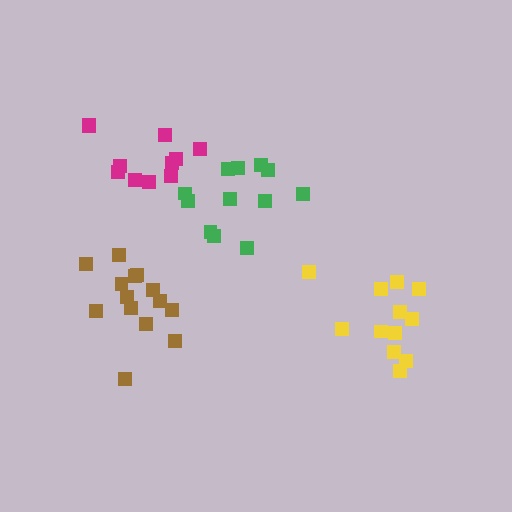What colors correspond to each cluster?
The clusters are colored: green, yellow, brown, magenta.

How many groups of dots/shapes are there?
There are 4 groups.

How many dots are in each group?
Group 1: 12 dots, Group 2: 12 dots, Group 3: 14 dots, Group 4: 11 dots (49 total).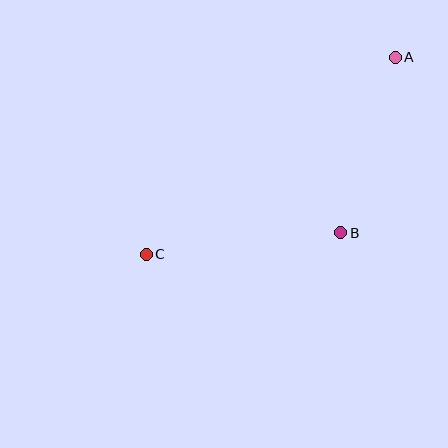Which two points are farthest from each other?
Points A and C are farthest from each other.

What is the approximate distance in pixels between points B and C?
The distance between B and C is approximately 195 pixels.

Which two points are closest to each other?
Points A and B are closest to each other.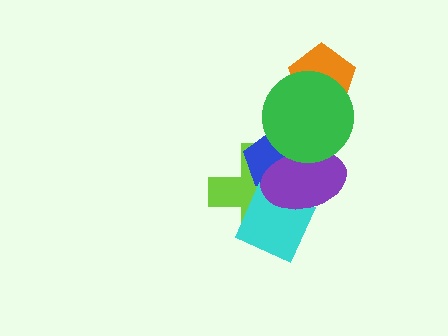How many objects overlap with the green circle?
3 objects overlap with the green circle.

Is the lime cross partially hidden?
Yes, it is partially covered by another shape.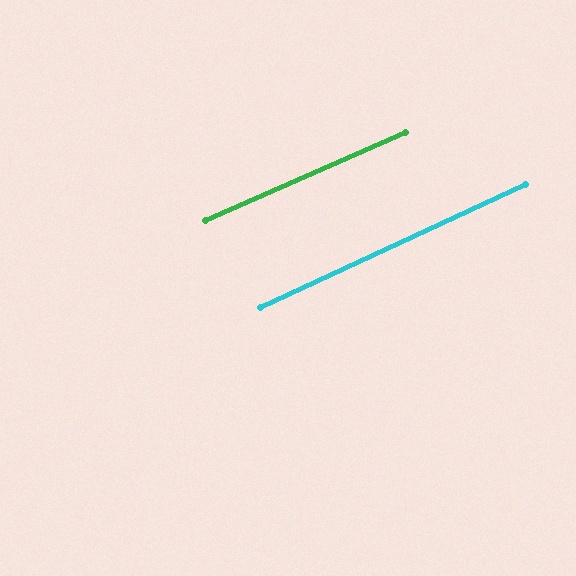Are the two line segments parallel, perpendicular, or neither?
Parallel — their directions differ by only 1.2°.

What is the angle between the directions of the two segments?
Approximately 1 degree.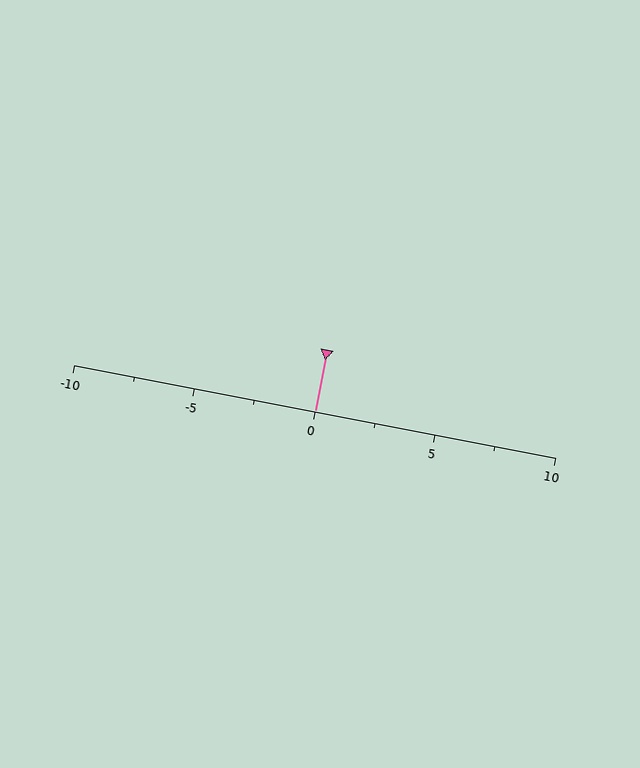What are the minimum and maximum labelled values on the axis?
The axis runs from -10 to 10.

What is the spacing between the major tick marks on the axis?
The major ticks are spaced 5 apart.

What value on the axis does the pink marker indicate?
The marker indicates approximately 0.